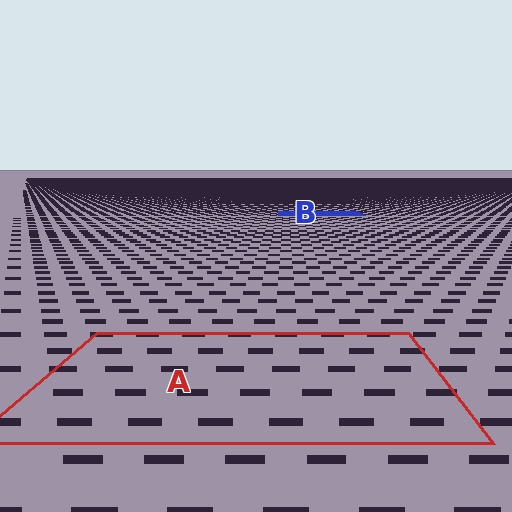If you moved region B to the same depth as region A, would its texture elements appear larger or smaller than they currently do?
They would appear larger. At a closer depth, the same texture elements are projected at a bigger on-screen size.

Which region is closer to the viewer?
Region A is closer. The texture elements there are larger and more spread out.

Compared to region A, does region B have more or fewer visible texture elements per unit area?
Region B has more texture elements per unit area — they are packed more densely because it is farther away.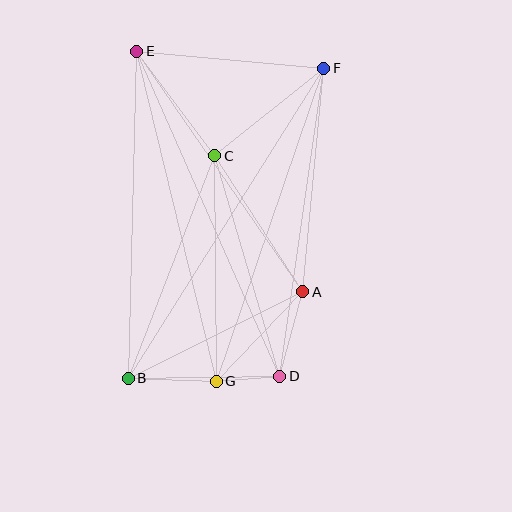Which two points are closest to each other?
Points D and G are closest to each other.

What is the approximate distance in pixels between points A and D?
The distance between A and D is approximately 88 pixels.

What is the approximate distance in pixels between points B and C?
The distance between B and C is approximately 239 pixels.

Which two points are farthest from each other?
Points B and F are farthest from each other.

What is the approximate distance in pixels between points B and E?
The distance between B and E is approximately 327 pixels.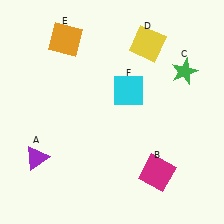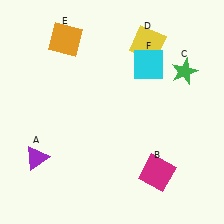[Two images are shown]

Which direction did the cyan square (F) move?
The cyan square (F) moved up.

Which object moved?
The cyan square (F) moved up.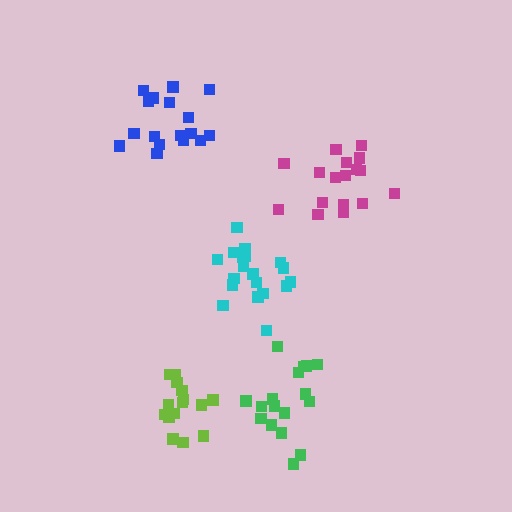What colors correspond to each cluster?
The clusters are colored: magenta, lime, blue, cyan, green.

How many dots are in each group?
Group 1: 17 dots, Group 2: 15 dots, Group 3: 17 dots, Group 4: 19 dots, Group 5: 17 dots (85 total).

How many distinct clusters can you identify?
There are 5 distinct clusters.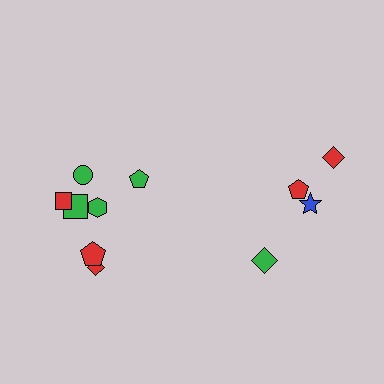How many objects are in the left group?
There are 7 objects.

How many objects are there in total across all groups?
There are 11 objects.